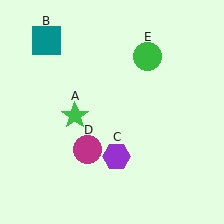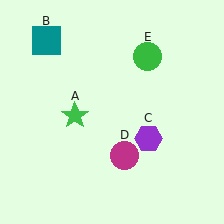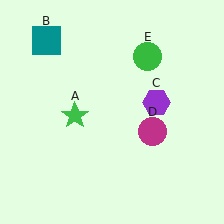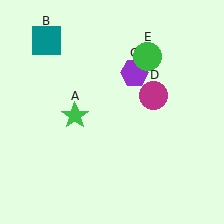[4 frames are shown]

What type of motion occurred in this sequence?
The purple hexagon (object C), magenta circle (object D) rotated counterclockwise around the center of the scene.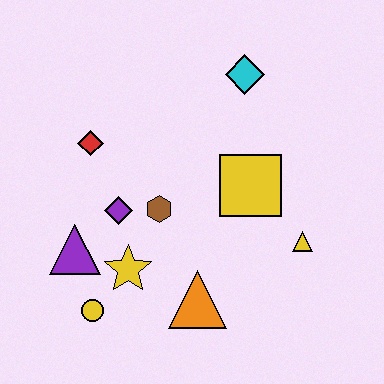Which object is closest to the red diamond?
The purple diamond is closest to the red diamond.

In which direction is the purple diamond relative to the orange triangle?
The purple diamond is above the orange triangle.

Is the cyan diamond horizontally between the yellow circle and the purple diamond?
No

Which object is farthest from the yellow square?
The yellow circle is farthest from the yellow square.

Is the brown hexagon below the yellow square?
Yes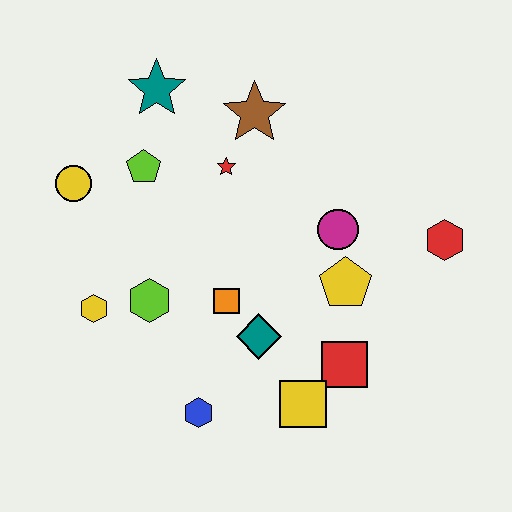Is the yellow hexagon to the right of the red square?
No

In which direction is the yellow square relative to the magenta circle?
The yellow square is below the magenta circle.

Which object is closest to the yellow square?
The red square is closest to the yellow square.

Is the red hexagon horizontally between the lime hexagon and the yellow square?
No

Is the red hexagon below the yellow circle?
Yes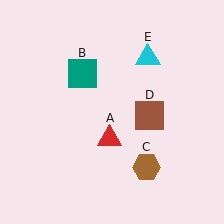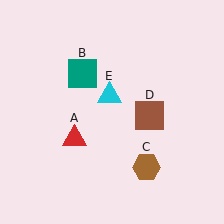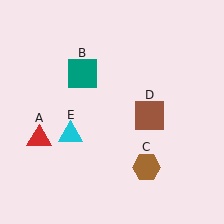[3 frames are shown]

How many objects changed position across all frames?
2 objects changed position: red triangle (object A), cyan triangle (object E).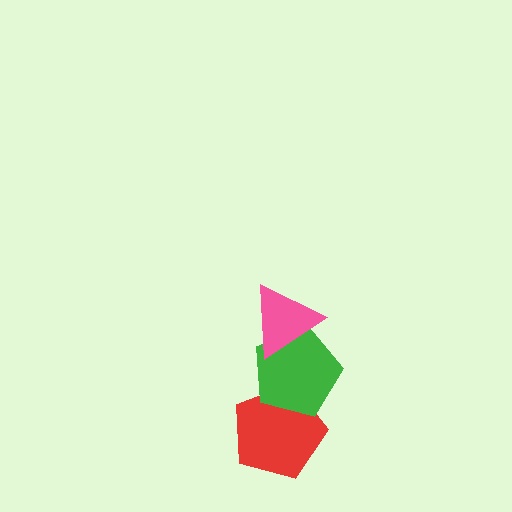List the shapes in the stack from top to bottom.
From top to bottom: the pink triangle, the green pentagon, the red pentagon.